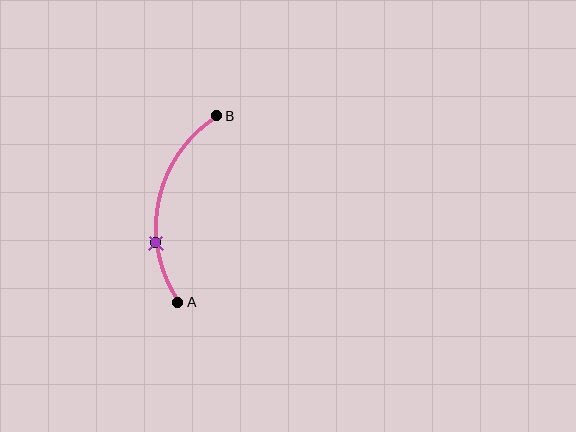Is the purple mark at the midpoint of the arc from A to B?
No. The purple mark lies on the arc but is closer to endpoint A. The arc midpoint would be at the point on the curve equidistant along the arc from both A and B.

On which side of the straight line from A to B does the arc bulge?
The arc bulges to the left of the straight line connecting A and B.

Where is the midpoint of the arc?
The arc midpoint is the point on the curve farthest from the straight line joining A and B. It sits to the left of that line.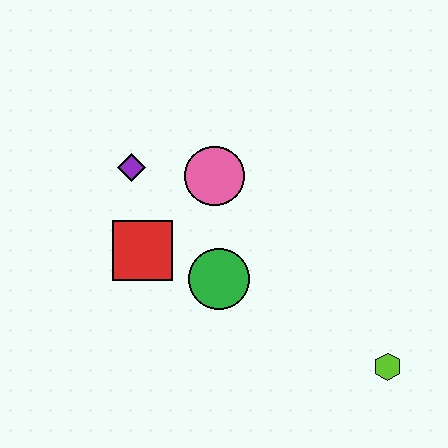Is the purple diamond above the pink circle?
Yes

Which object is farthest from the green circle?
The lime hexagon is farthest from the green circle.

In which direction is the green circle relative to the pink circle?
The green circle is below the pink circle.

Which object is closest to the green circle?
The red square is closest to the green circle.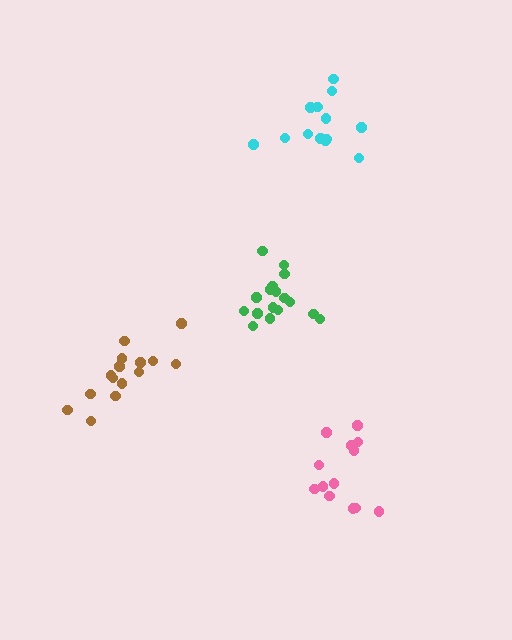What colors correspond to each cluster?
The clusters are colored: cyan, pink, brown, green.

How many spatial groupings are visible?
There are 4 spatial groupings.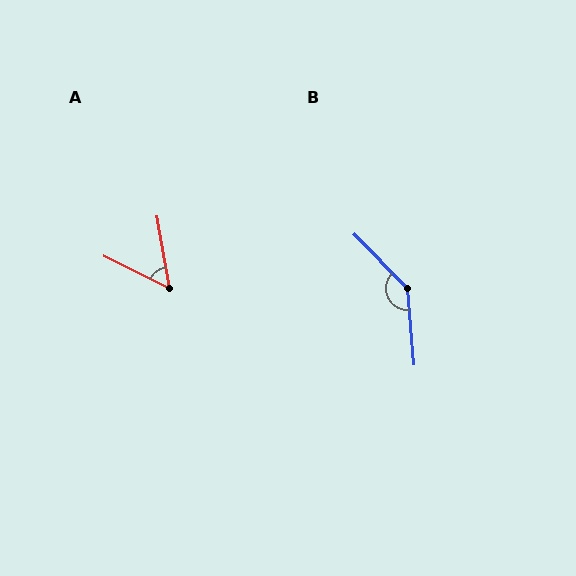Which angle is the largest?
B, at approximately 140 degrees.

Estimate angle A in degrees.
Approximately 54 degrees.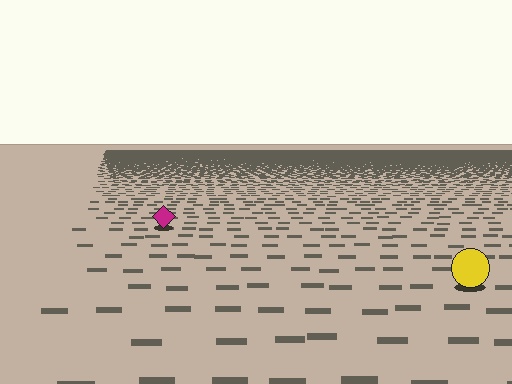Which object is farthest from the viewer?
The magenta diamond is farthest from the viewer. It appears smaller and the ground texture around it is denser.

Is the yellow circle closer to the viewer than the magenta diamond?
Yes. The yellow circle is closer — you can tell from the texture gradient: the ground texture is coarser near it.